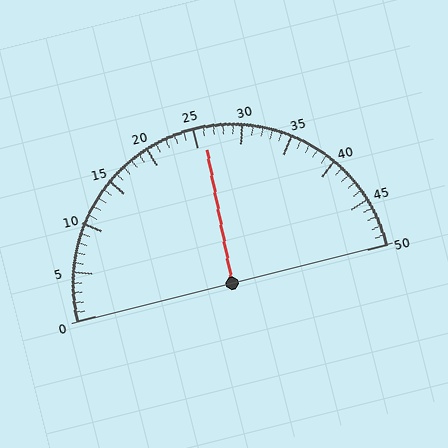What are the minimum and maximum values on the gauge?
The gauge ranges from 0 to 50.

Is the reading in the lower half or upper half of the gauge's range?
The reading is in the upper half of the range (0 to 50).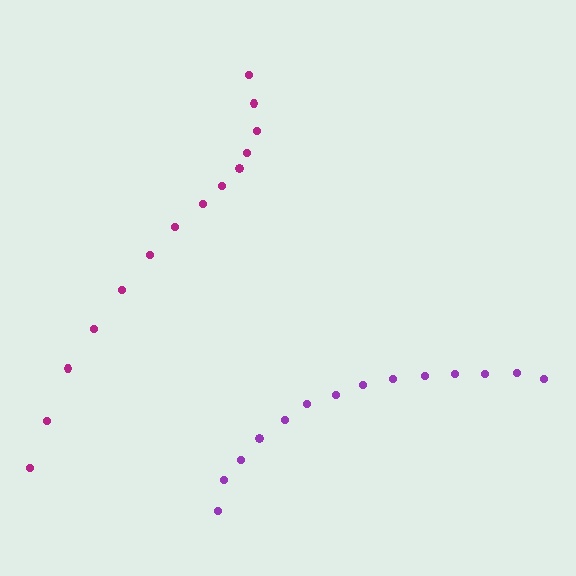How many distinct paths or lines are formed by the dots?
There are 2 distinct paths.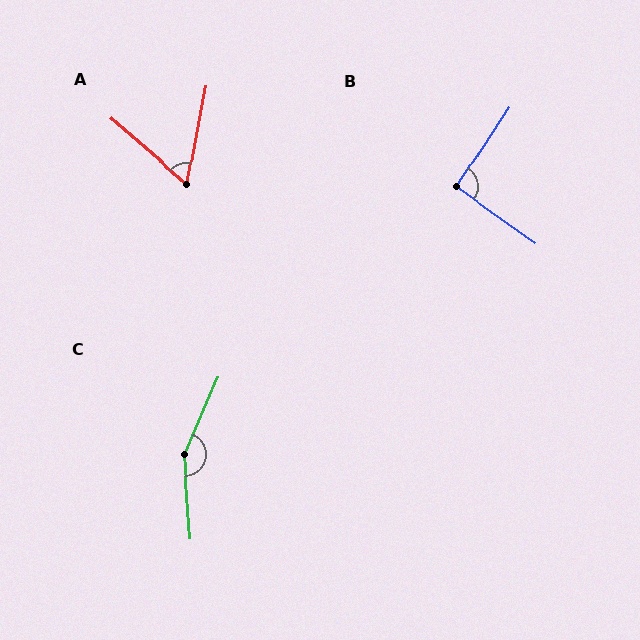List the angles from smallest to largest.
A (60°), B (92°), C (152°).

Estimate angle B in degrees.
Approximately 92 degrees.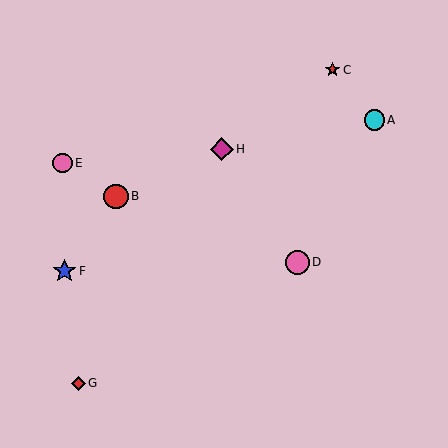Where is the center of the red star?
The center of the red star is at (332, 70).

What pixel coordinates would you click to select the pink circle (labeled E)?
Click at (62, 163) to select the pink circle E.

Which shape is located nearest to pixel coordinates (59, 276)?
The blue star (labeled F) at (65, 271) is nearest to that location.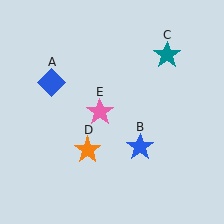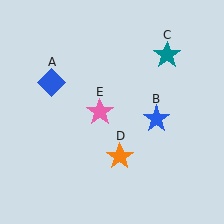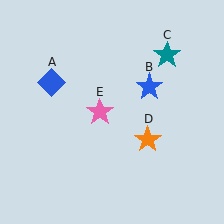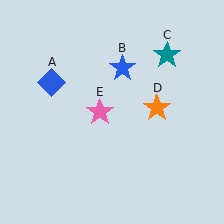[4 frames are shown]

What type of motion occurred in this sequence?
The blue star (object B), orange star (object D) rotated counterclockwise around the center of the scene.